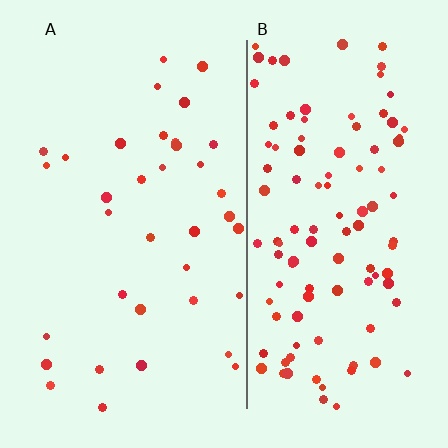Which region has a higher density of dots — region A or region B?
B (the right).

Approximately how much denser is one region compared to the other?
Approximately 3.1× — region B over region A.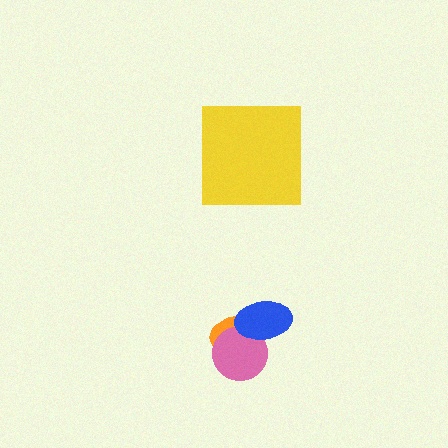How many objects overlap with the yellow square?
0 objects overlap with the yellow square.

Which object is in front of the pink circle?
The blue ellipse is in front of the pink circle.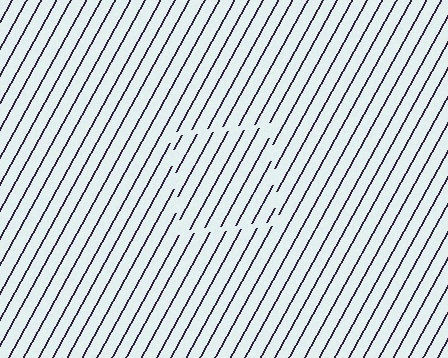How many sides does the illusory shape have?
4 sides — the line-ends trace a square.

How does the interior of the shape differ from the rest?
The interior of the shape contains the same grating, shifted by half a period — the contour is defined by the phase discontinuity where line-ends from the inner and outer gratings abut.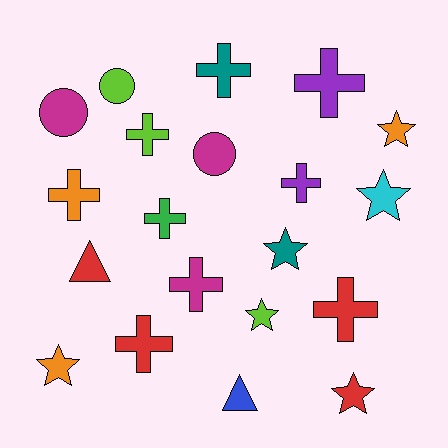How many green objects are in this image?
There is 1 green object.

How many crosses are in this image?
There are 9 crosses.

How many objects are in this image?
There are 20 objects.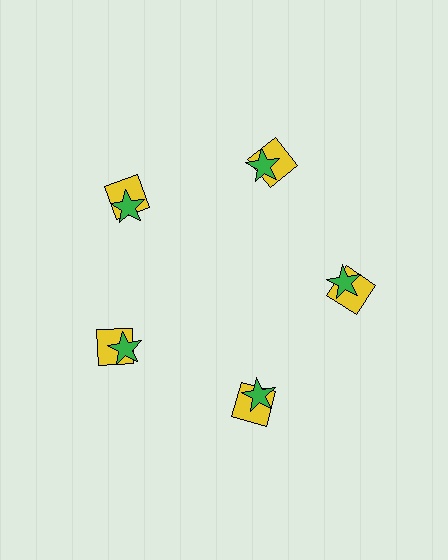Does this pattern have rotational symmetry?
Yes, this pattern has 5-fold rotational symmetry. It looks the same after rotating 72 degrees around the center.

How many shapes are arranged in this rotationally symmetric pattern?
There are 10 shapes, arranged in 5 groups of 2.